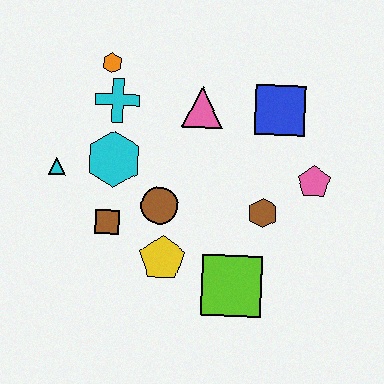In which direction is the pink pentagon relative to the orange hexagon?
The pink pentagon is to the right of the orange hexagon.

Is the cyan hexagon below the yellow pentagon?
No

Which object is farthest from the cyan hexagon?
The pink pentagon is farthest from the cyan hexagon.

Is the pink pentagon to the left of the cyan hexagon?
No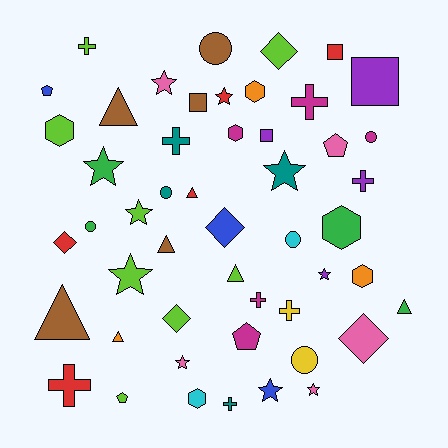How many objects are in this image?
There are 50 objects.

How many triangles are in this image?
There are 7 triangles.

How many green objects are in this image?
There are 4 green objects.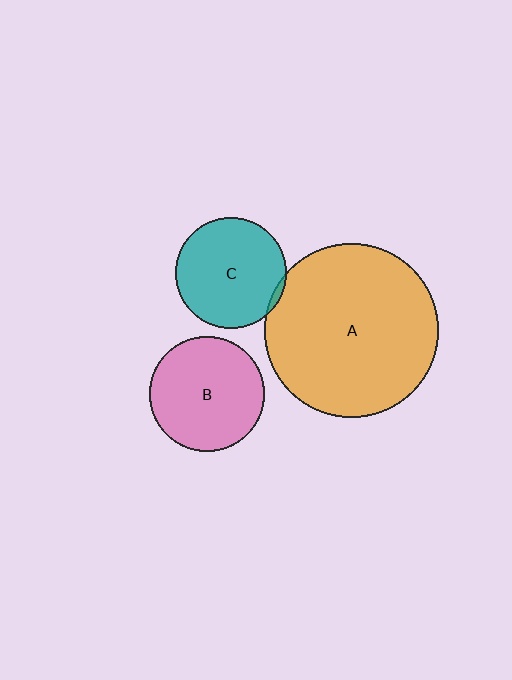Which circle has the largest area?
Circle A (orange).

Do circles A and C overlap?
Yes.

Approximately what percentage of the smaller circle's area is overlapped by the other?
Approximately 5%.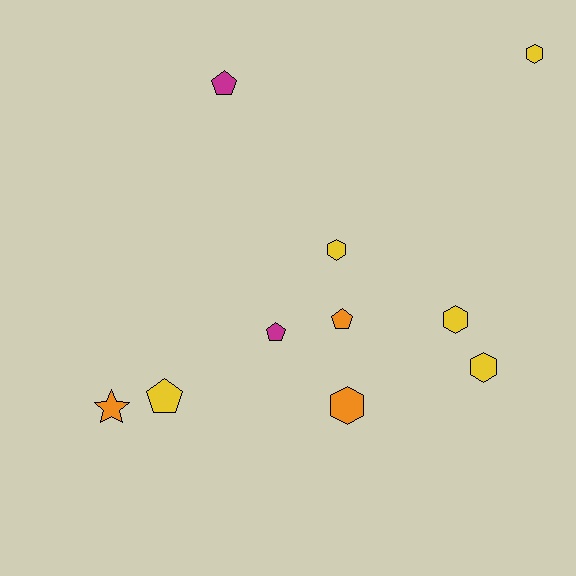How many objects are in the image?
There are 10 objects.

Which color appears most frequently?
Yellow, with 5 objects.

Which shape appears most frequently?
Hexagon, with 5 objects.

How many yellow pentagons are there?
There is 1 yellow pentagon.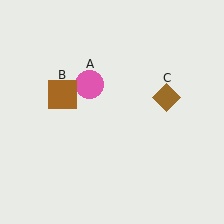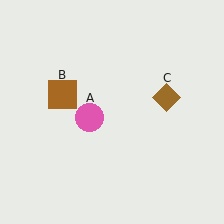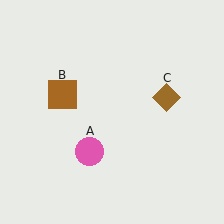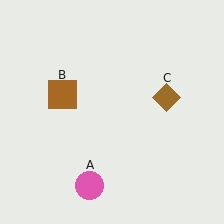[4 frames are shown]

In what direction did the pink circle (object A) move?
The pink circle (object A) moved down.